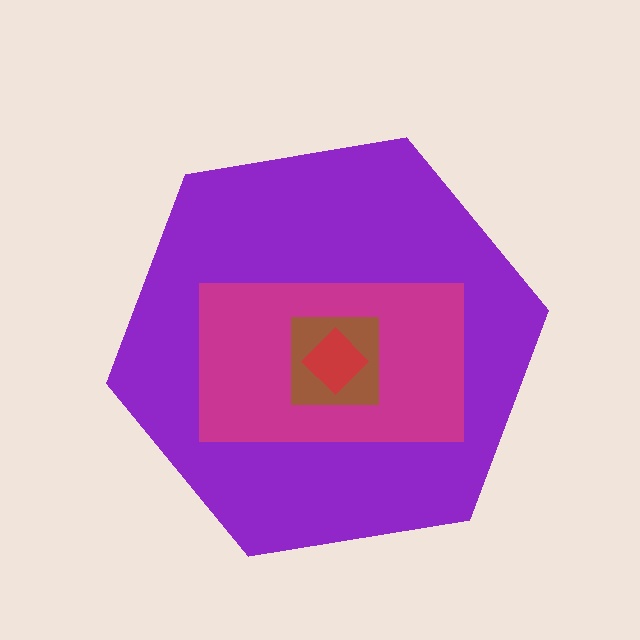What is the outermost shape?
The purple hexagon.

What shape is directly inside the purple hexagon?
The magenta rectangle.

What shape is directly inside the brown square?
The red diamond.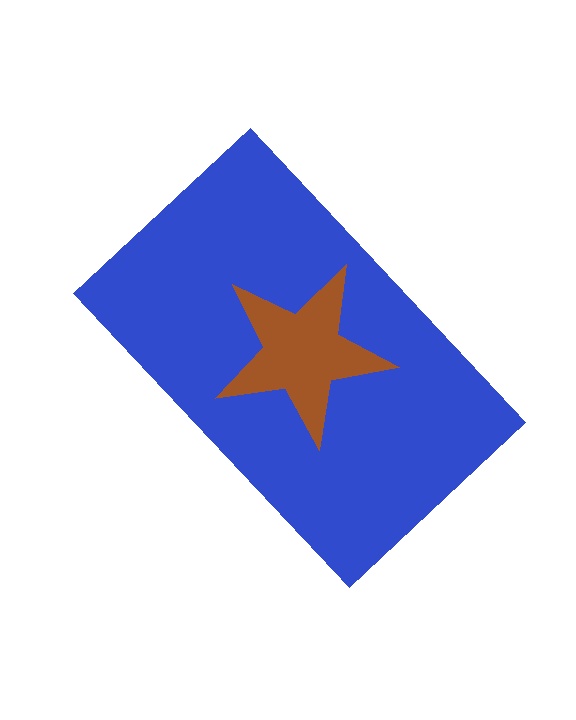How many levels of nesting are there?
2.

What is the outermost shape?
The blue rectangle.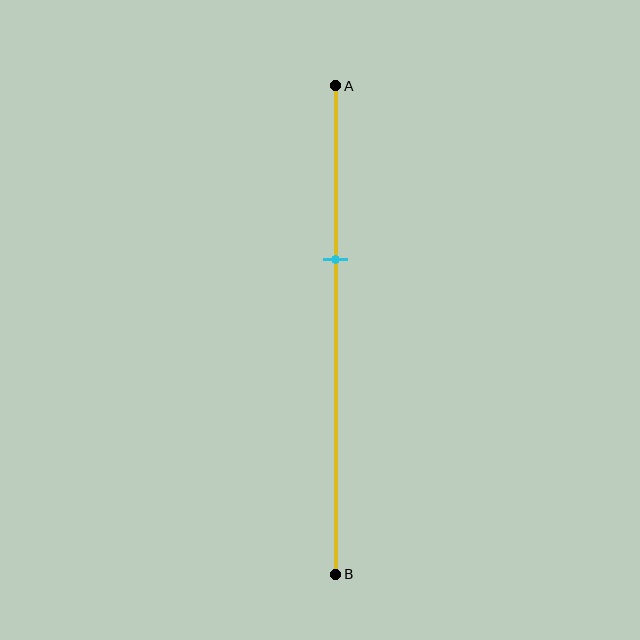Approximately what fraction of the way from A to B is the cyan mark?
The cyan mark is approximately 35% of the way from A to B.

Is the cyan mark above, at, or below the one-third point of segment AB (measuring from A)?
The cyan mark is approximately at the one-third point of segment AB.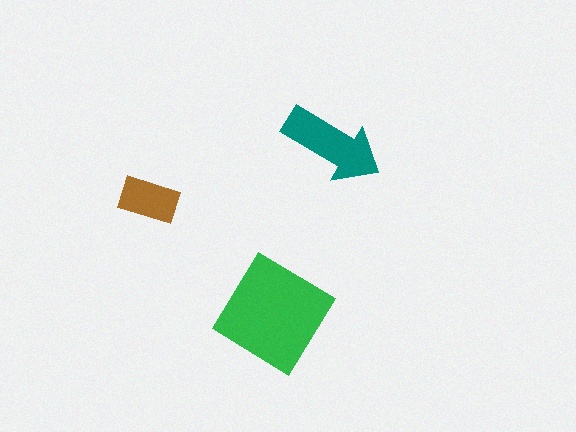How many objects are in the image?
There are 3 objects in the image.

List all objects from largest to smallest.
The green diamond, the teal arrow, the brown rectangle.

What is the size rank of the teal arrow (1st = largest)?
2nd.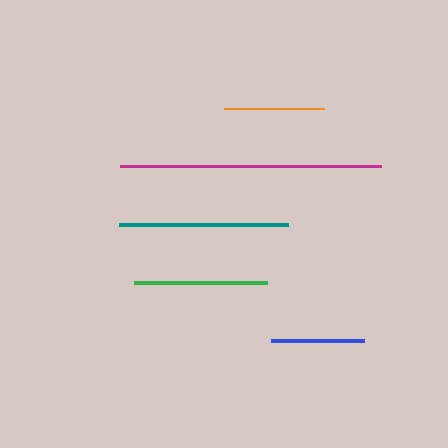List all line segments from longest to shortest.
From longest to shortest: magenta, teal, green, orange, blue.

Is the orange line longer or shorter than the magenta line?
The magenta line is longer than the orange line.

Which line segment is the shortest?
The blue line is the shortest at approximately 93 pixels.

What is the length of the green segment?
The green segment is approximately 132 pixels long.